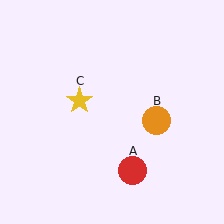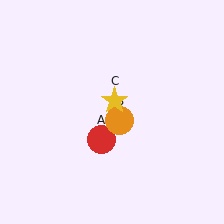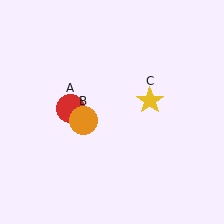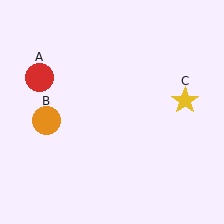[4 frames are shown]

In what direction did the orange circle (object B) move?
The orange circle (object B) moved left.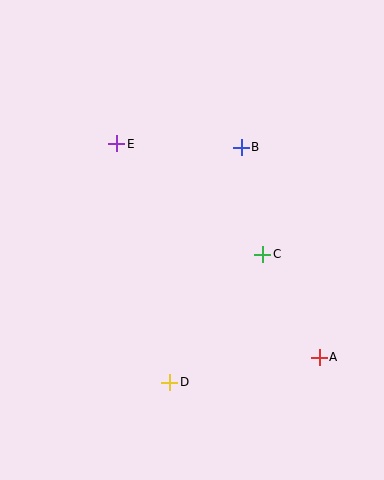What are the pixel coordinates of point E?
Point E is at (117, 144).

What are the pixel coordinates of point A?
Point A is at (319, 357).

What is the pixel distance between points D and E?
The distance between D and E is 244 pixels.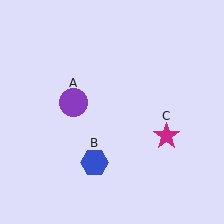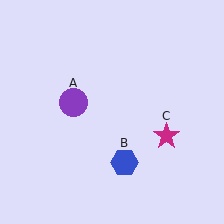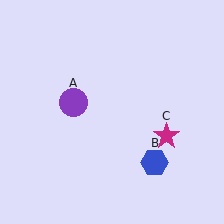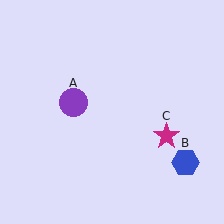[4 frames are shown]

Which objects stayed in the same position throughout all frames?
Purple circle (object A) and magenta star (object C) remained stationary.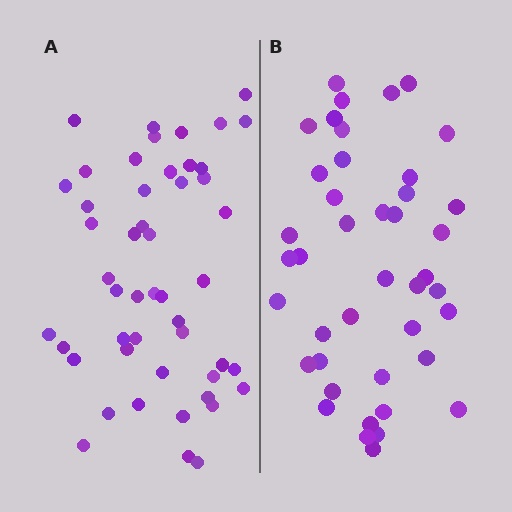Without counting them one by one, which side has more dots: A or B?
Region A (the left region) has more dots.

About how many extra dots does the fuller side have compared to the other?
Region A has roughly 8 or so more dots than region B.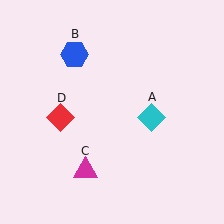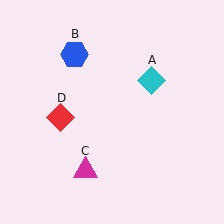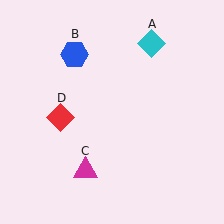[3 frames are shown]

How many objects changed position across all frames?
1 object changed position: cyan diamond (object A).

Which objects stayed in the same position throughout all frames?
Blue hexagon (object B) and magenta triangle (object C) and red diamond (object D) remained stationary.